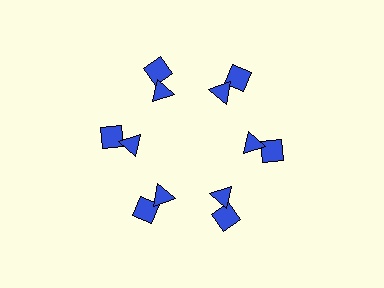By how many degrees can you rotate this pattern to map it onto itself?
The pattern maps onto itself every 60 degrees of rotation.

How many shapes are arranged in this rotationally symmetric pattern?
There are 12 shapes, arranged in 6 groups of 2.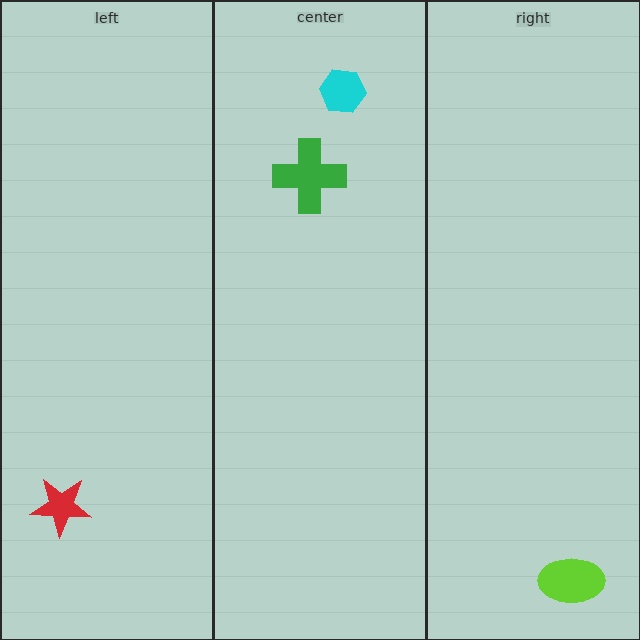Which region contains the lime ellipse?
The right region.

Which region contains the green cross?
The center region.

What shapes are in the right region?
The lime ellipse.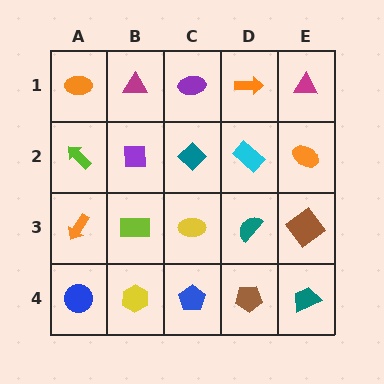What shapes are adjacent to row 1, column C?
A teal diamond (row 2, column C), a magenta triangle (row 1, column B), an orange arrow (row 1, column D).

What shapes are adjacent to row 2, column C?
A purple ellipse (row 1, column C), a yellow ellipse (row 3, column C), a purple square (row 2, column B), a cyan rectangle (row 2, column D).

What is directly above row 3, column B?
A purple square.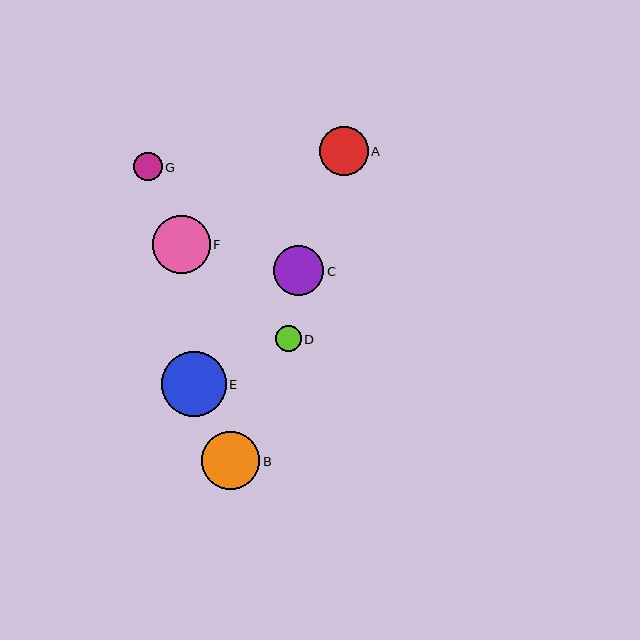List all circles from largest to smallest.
From largest to smallest: E, B, F, C, A, G, D.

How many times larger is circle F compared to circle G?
Circle F is approximately 2.0 times the size of circle G.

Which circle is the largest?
Circle E is the largest with a size of approximately 65 pixels.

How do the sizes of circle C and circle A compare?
Circle C and circle A are approximately the same size.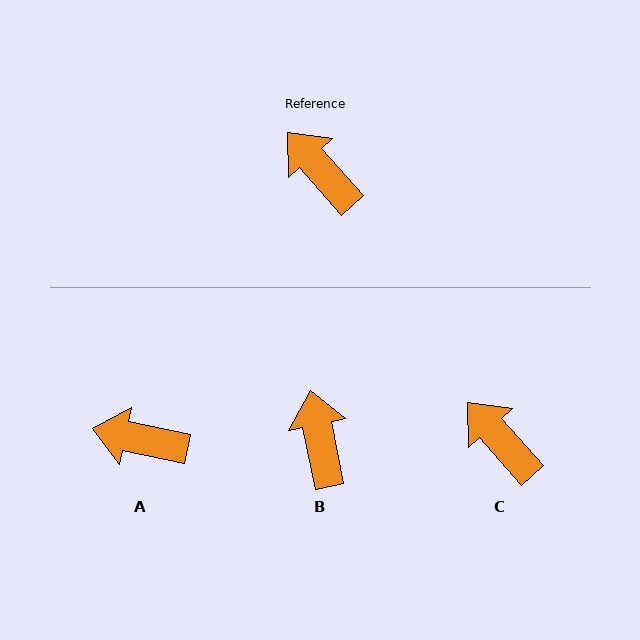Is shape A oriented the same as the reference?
No, it is off by about 36 degrees.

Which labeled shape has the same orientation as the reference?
C.